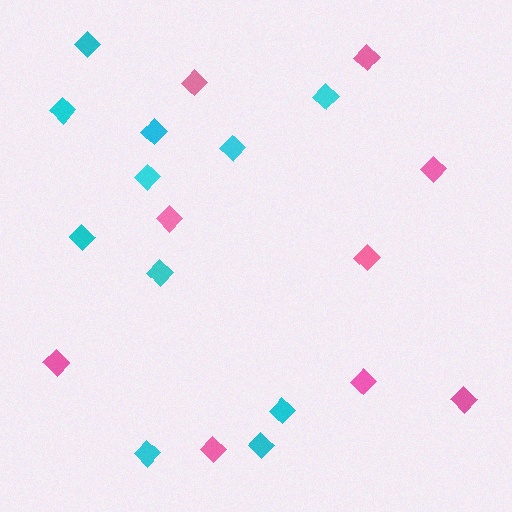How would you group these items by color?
There are 2 groups: one group of pink diamonds (9) and one group of cyan diamonds (11).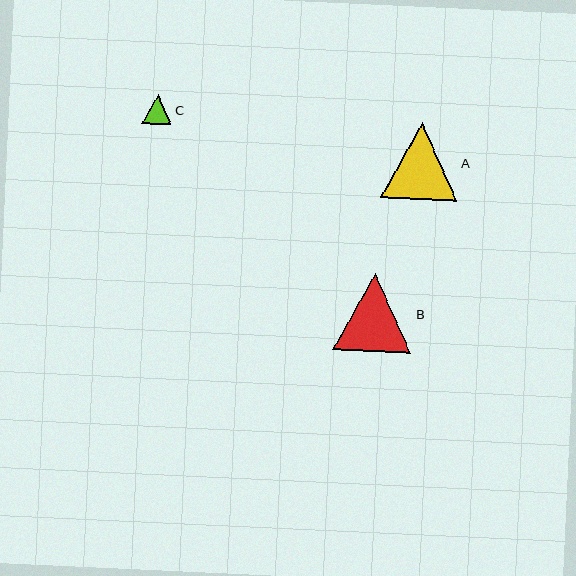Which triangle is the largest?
Triangle B is the largest with a size of approximately 78 pixels.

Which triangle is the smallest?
Triangle C is the smallest with a size of approximately 29 pixels.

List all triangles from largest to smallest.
From largest to smallest: B, A, C.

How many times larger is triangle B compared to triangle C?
Triangle B is approximately 2.7 times the size of triangle C.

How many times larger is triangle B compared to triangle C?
Triangle B is approximately 2.7 times the size of triangle C.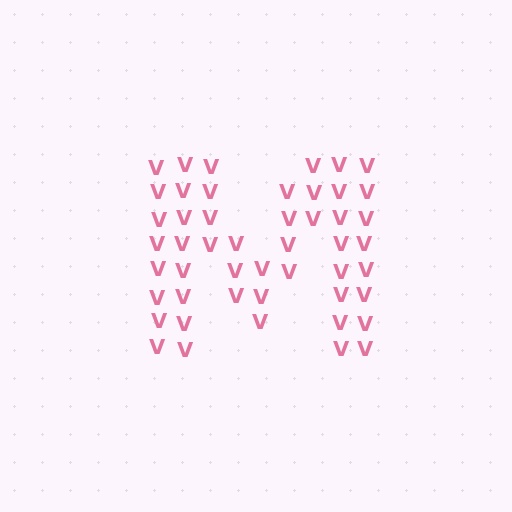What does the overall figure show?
The overall figure shows the letter M.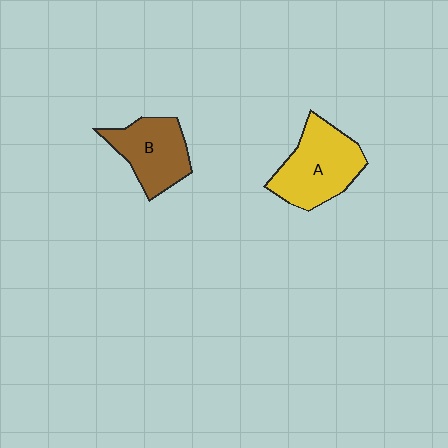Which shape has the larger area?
Shape A (yellow).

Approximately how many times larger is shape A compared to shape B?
Approximately 1.2 times.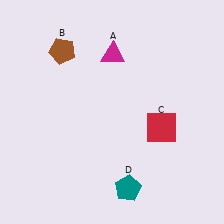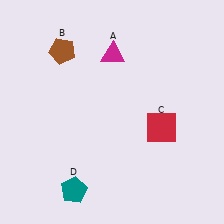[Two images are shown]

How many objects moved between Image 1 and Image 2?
1 object moved between the two images.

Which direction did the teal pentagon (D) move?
The teal pentagon (D) moved left.